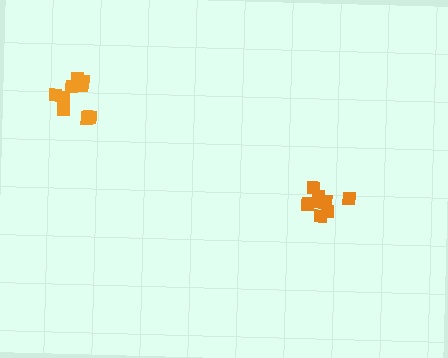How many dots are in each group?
Group 1: 8 dots, Group 2: 9 dots (17 total).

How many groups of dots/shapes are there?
There are 2 groups.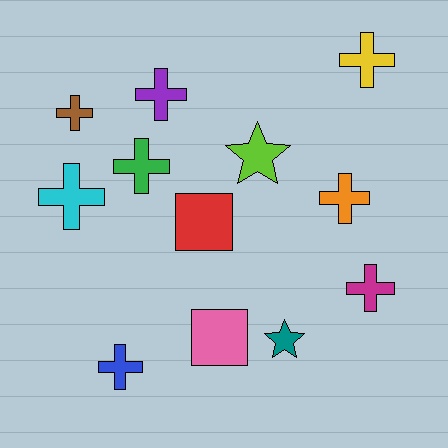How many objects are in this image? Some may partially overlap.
There are 12 objects.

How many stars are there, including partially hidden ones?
There are 2 stars.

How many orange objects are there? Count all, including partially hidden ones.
There is 1 orange object.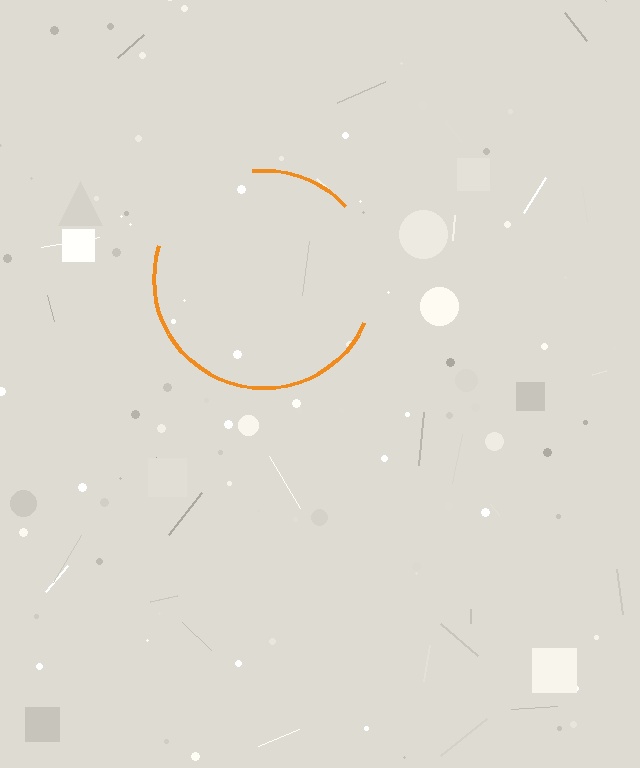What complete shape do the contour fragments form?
The contour fragments form a circle.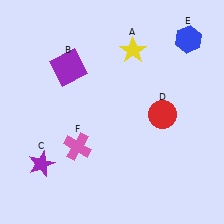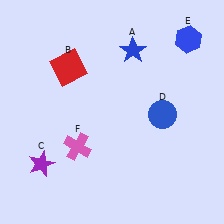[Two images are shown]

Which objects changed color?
A changed from yellow to blue. B changed from purple to red. D changed from red to blue.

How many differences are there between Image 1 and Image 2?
There are 3 differences between the two images.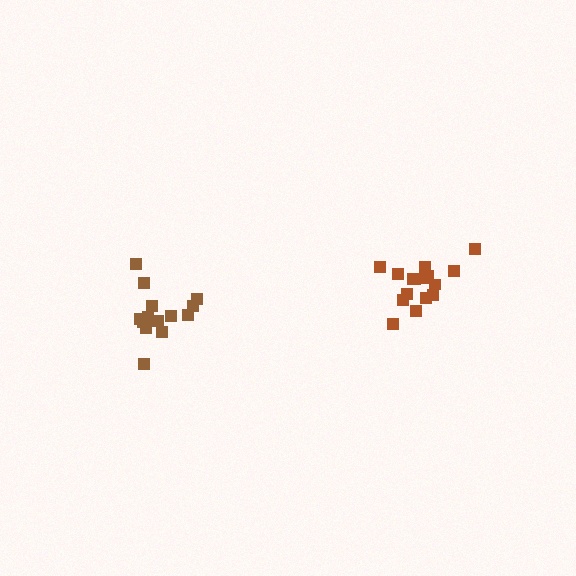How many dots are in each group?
Group 1: 15 dots, Group 2: 16 dots (31 total).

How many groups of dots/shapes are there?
There are 2 groups.